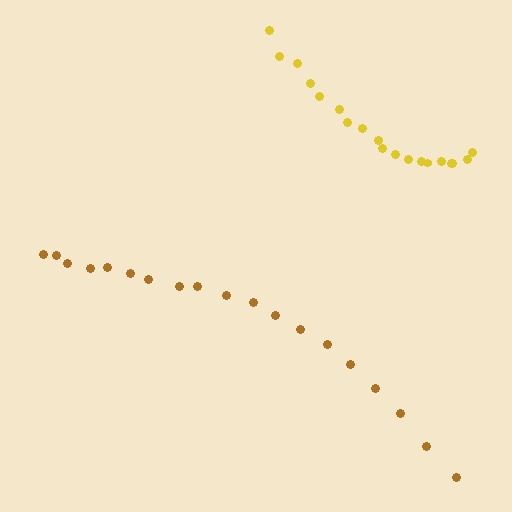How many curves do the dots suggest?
There are 2 distinct paths.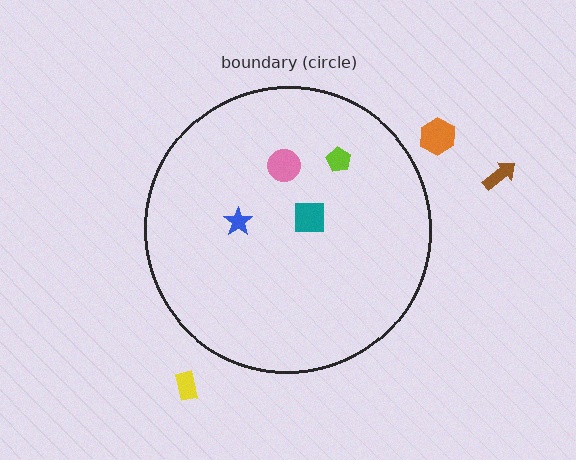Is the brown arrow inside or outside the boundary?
Outside.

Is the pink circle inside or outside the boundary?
Inside.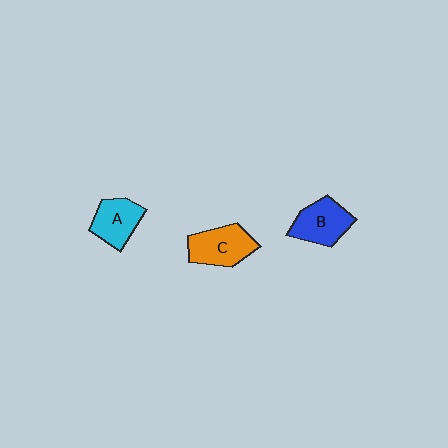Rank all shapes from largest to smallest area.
From largest to smallest: C (orange), B (blue), A (cyan).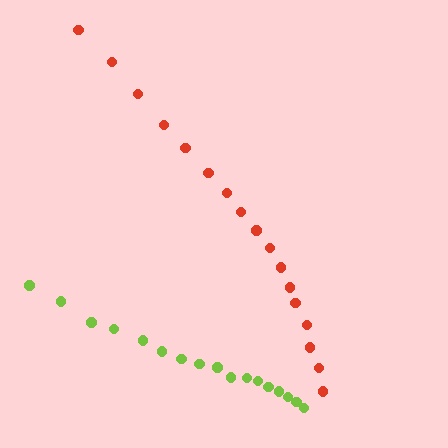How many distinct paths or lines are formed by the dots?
There are 2 distinct paths.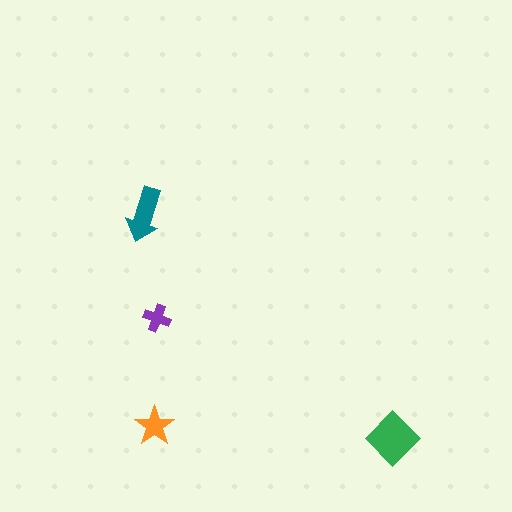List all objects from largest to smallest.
The green diamond, the teal arrow, the orange star, the purple cross.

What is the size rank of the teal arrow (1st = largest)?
2nd.